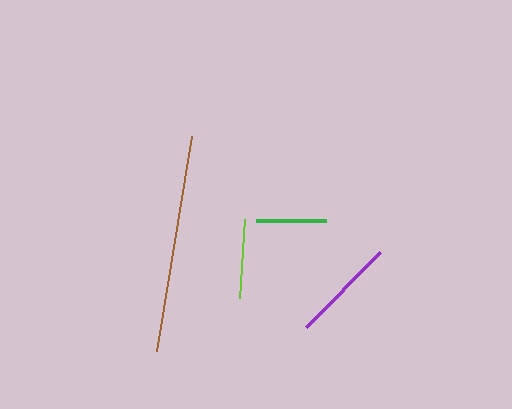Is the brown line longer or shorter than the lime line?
The brown line is longer than the lime line.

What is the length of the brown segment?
The brown segment is approximately 218 pixels long.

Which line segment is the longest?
The brown line is the longest at approximately 218 pixels.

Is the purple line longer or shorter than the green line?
The purple line is longer than the green line.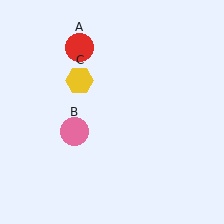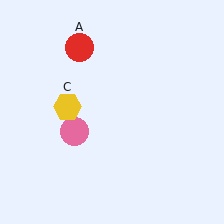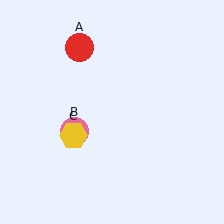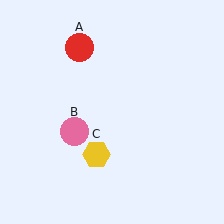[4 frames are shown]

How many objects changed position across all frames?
1 object changed position: yellow hexagon (object C).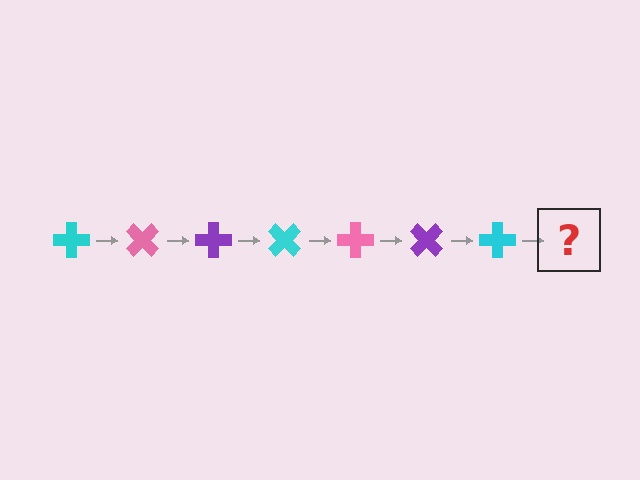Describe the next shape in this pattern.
It should be a pink cross, rotated 315 degrees from the start.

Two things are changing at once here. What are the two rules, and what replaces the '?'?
The two rules are that it rotates 45 degrees each step and the color cycles through cyan, pink, and purple. The '?' should be a pink cross, rotated 315 degrees from the start.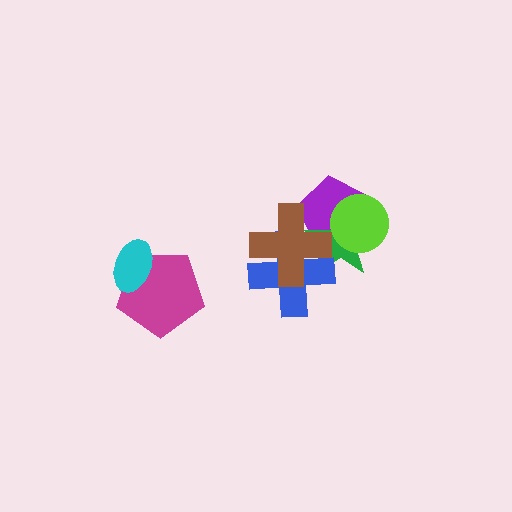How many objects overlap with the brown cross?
3 objects overlap with the brown cross.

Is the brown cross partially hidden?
No, no other shape covers it.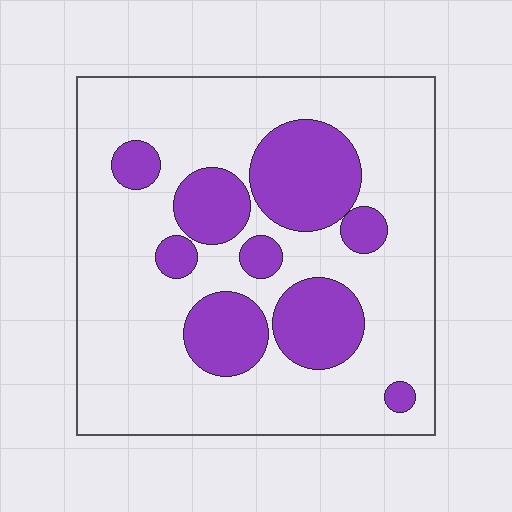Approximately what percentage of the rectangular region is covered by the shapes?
Approximately 25%.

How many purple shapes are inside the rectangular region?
9.